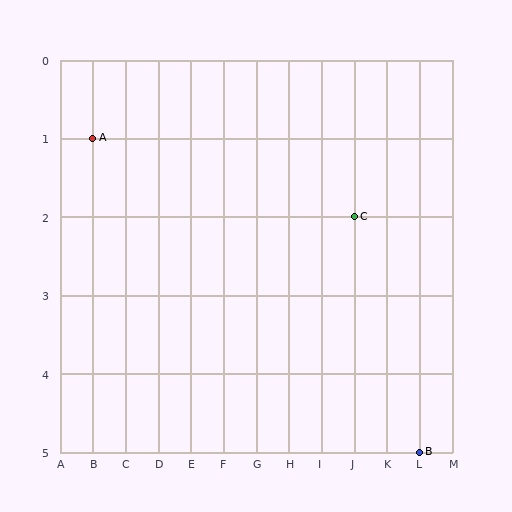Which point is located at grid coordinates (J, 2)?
Point C is at (J, 2).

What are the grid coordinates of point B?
Point B is at grid coordinates (L, 5).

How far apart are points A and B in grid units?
Points A and B are 10 columns and 4 rows apart (about 10.8 grid units diagonally).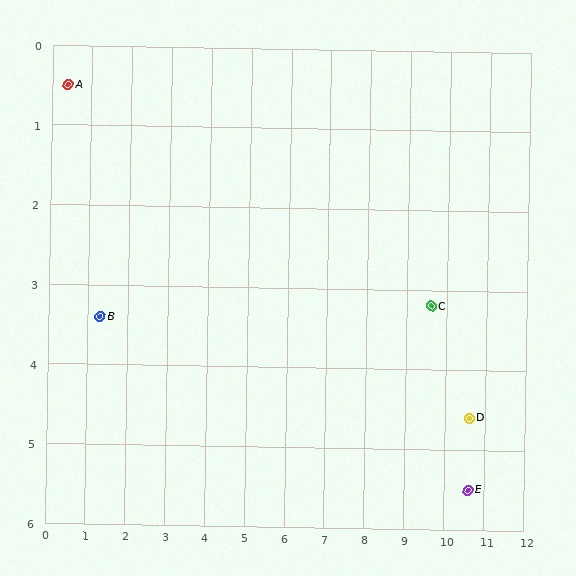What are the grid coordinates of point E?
Point E is at approximately (10.6, 5.5).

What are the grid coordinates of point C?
Point C is at approximately (9.6, 3.2).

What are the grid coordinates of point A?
Point A is at approximately (0.4, 0.5).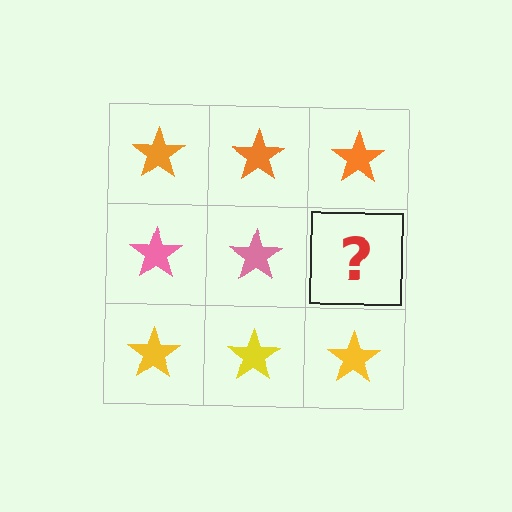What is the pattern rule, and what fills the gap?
The rule is that each row has a consistent color. The gap should be filled with a pink star.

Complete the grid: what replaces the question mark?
The question mark should be replaced with a pink star.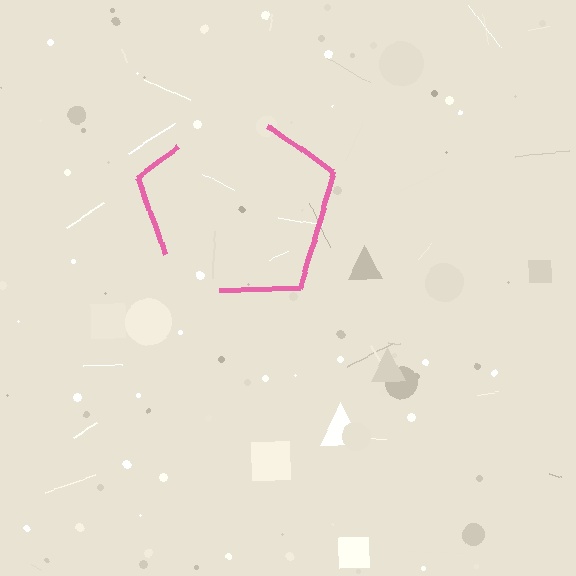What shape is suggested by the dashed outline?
The dashed outline suggests a pentagon.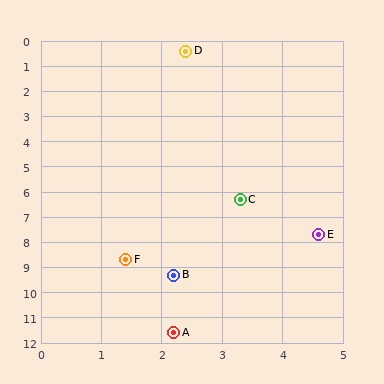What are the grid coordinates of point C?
Point C is at approximately (3.3, 6.3).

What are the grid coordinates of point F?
Point F is at approximately (1.4, 8.7).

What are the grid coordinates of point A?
Point A is at approximately (2.2, 11.6).